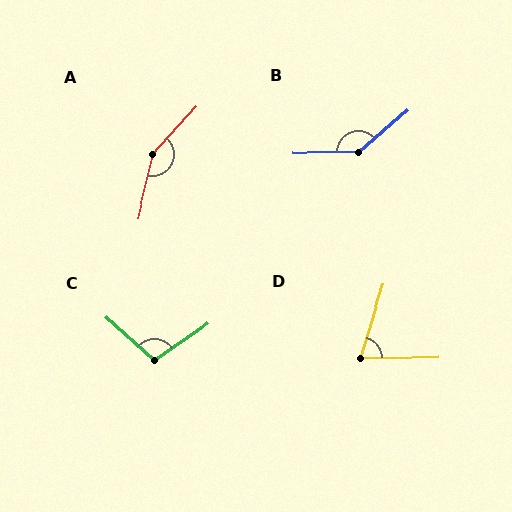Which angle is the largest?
A, at approximately 151 degrees.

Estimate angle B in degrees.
Approximately 139 degrees.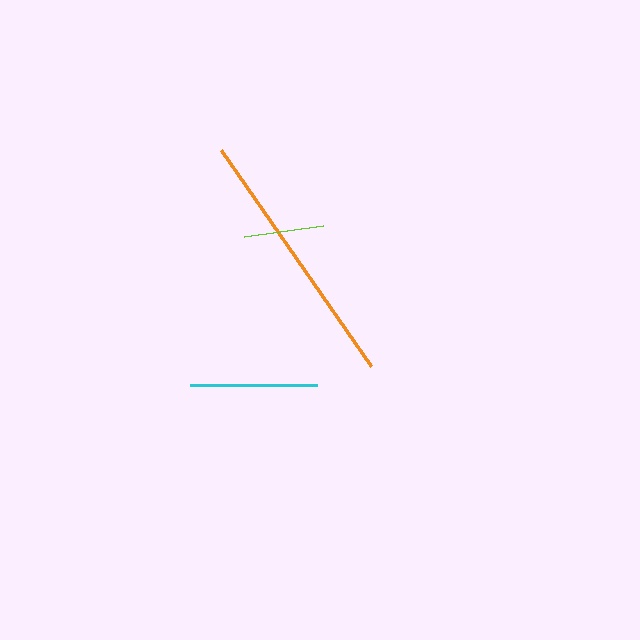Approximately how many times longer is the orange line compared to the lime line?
The orange line is approximately 3.3 times the length of the lime line.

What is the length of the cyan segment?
The cyan segment is approximately 127 pixels long.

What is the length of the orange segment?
The orange segment is approximately 263 pixels long.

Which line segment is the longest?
The orange line is the longest at approximately 263 pixels.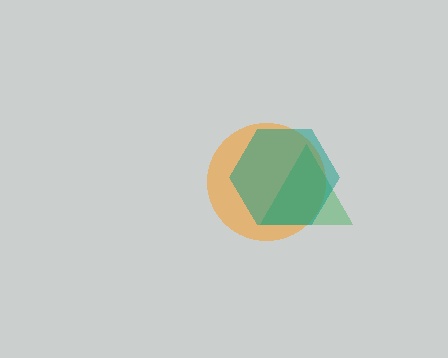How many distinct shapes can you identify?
There are 3 distinct shapes: an orange circle, a green triangle, a teal hexagon.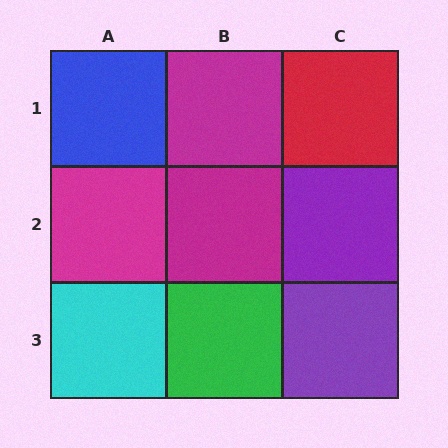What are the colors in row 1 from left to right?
Blue, magenta, red.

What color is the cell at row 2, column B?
Magenta.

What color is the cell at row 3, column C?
Purple.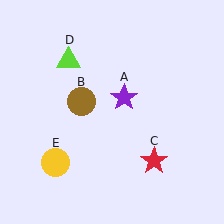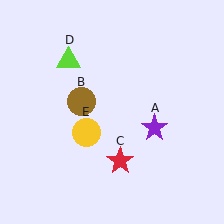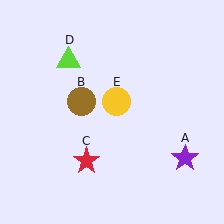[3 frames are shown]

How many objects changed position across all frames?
3 objects changed position: purple star (object A), red star (object C), yellow circle (object E).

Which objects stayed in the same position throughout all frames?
Brown circle (object B) and lime triangle (object D) remained stationary.